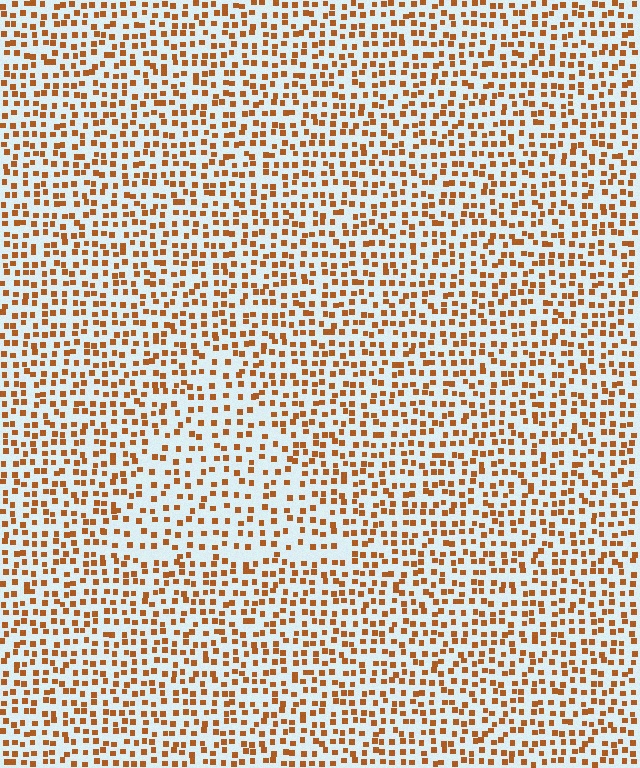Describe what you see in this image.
The image contains small brown elements arranged at two different densities. A triangle-shaped region is visible where the elements are less densely packed than the surrounding area.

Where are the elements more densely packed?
The elements are more densely packed outside the triangle boundary.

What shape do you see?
I see a triangle.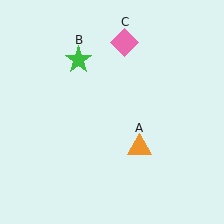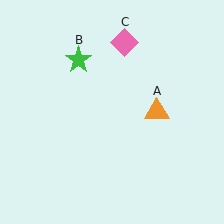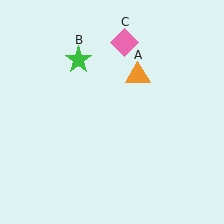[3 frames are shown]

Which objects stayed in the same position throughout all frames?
Green star (object B) and pink diamond (object C) remained stationary.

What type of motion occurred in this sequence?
The orange triangle (object A) rotated counterclockwise around the center of the scene.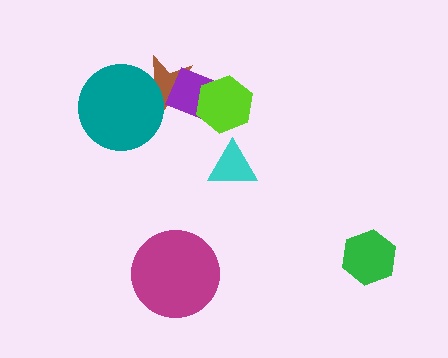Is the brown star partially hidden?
Yes, it is partially covered by another shape.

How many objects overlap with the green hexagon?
0 objects overlap with the green hexagon.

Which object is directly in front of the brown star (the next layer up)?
The purple diamond is directly in front of the brown star.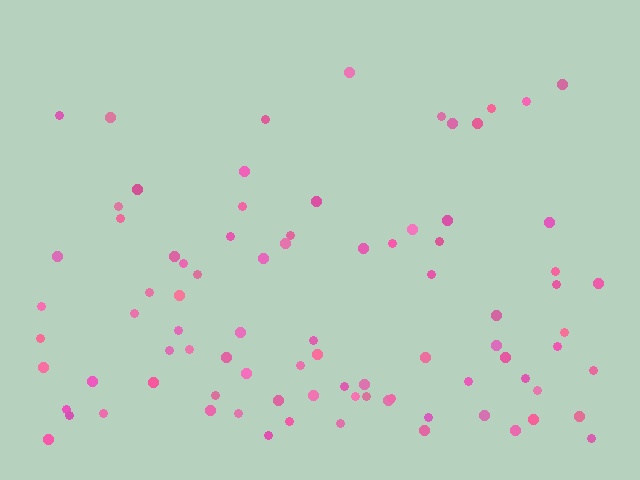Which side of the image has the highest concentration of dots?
The bottom.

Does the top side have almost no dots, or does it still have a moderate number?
Still a moderate number, just noticeably fewer than the bottom.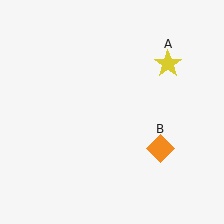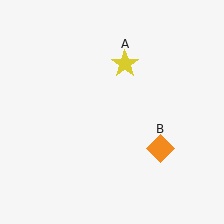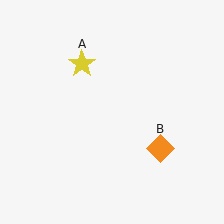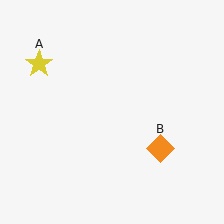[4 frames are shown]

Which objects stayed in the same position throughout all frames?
Orange diamond (object B) remained stationary.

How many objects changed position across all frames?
1 object changed position: yellow star (object A).